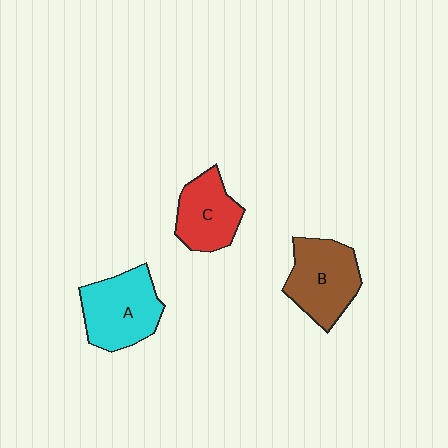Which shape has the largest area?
Shape A (cyan).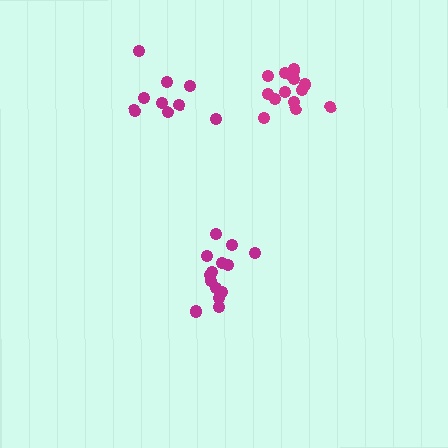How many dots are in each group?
Group 1: 9 dots, Group 2: 15 dots, Group 3: 14 dots (38 total).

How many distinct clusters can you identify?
There are 3 distinct clusters.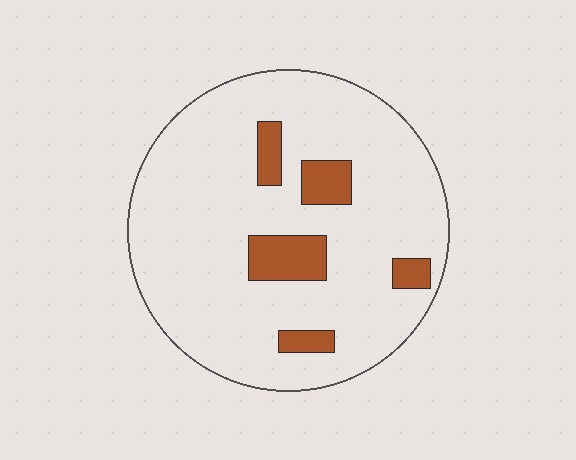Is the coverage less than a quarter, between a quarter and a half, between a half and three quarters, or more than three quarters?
Less than a quarter.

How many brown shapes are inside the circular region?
5.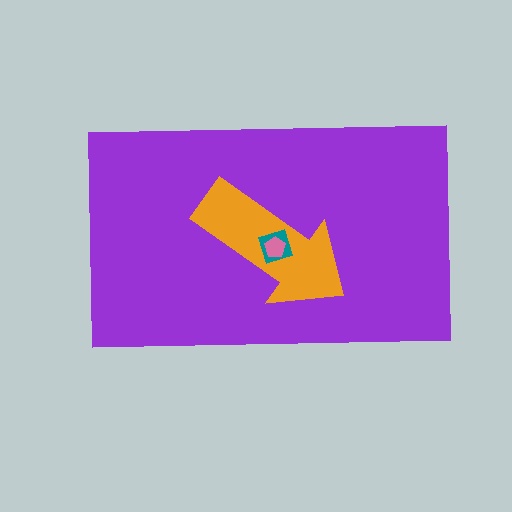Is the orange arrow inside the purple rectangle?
Yes.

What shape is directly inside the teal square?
The pink pentagon.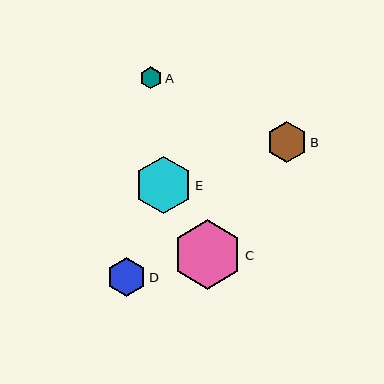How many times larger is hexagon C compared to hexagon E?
Hexagon C is approximately 1.2 times the size of hexagon E.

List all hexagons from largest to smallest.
From largest to smallest: C, E, B, D, A.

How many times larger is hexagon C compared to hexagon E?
Hexagon C is approximately 1.2 times the size of hexagon E.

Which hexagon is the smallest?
Hexagon A is the smallest with a size of approximately 22 pixels.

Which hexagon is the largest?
Hexagon C is the largest with a size of approximately 69 pixels.